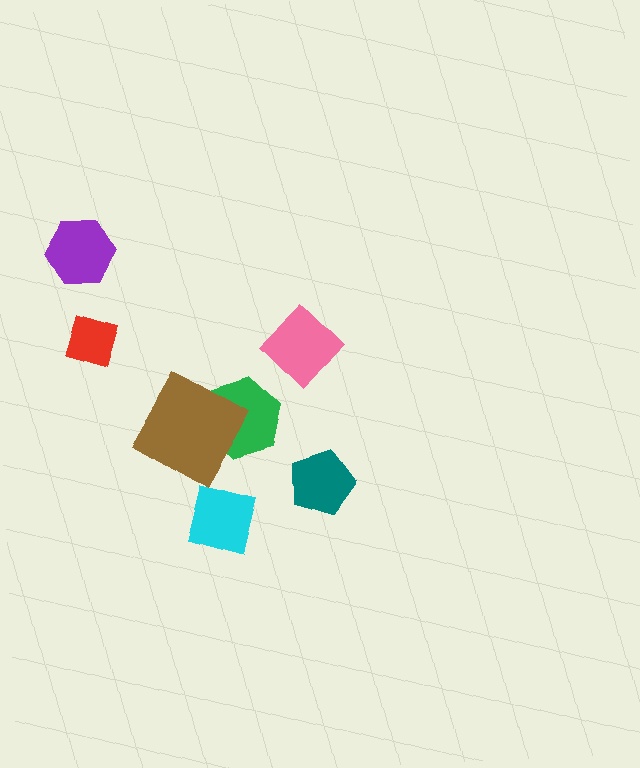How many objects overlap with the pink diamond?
0 objects overlap with the pink diamond.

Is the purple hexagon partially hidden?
No, no other shape covers it.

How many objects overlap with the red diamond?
0 objects overlap with the red diamond.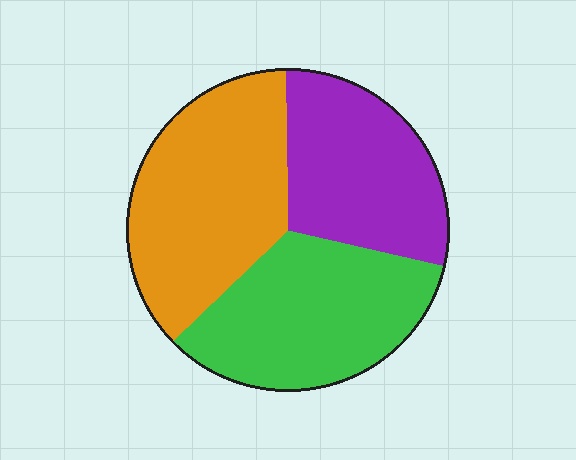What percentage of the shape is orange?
Orange takes up between a third and a half of the shape.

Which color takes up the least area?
Purple, at roughly 30%.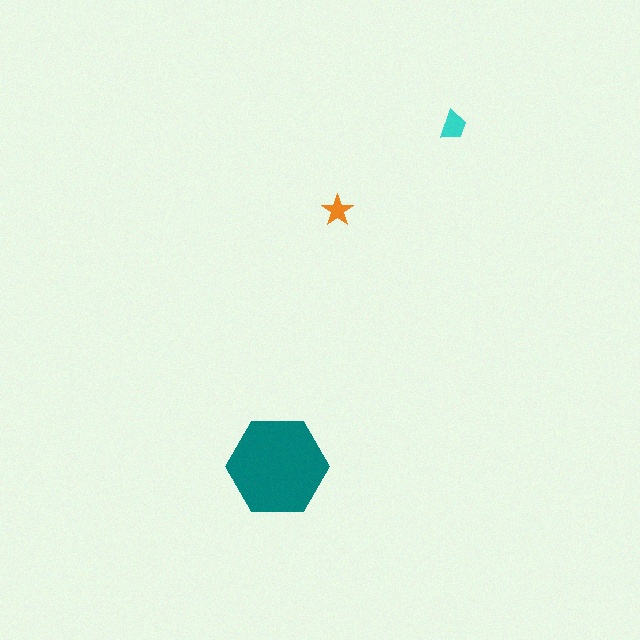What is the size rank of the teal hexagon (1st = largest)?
1st.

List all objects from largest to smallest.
The teal hexagon, the cyan trapezoid, the orange star.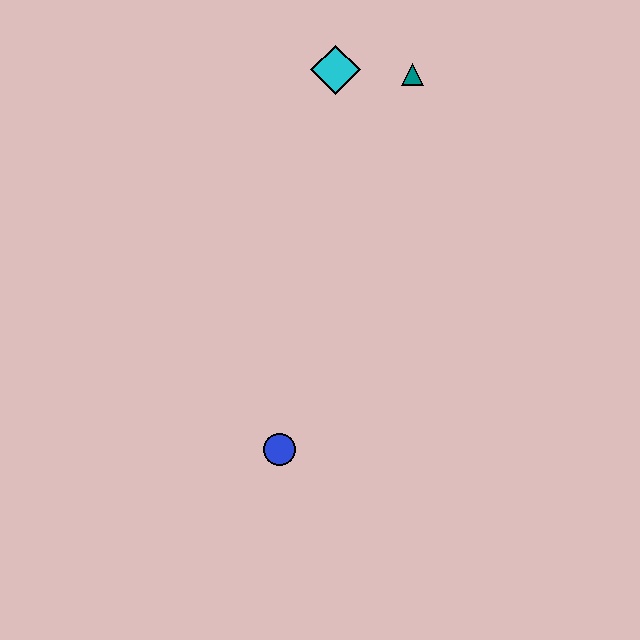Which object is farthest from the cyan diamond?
The blue circle is farthest from the cyan diamond.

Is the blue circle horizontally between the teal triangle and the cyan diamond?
No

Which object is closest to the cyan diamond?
The teal triangle is closest to the cyan diamond.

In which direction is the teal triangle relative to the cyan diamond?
The teal triangle is to the right of the cyan diamond.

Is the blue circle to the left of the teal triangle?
Yes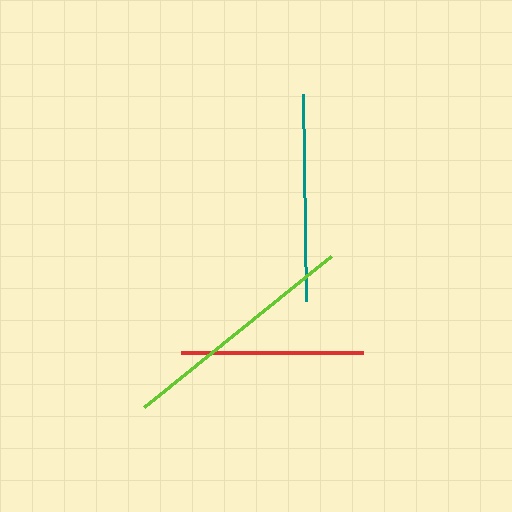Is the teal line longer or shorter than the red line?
The teal line is longer than the red line.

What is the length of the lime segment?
The lime segment is approximately 240 pixels long.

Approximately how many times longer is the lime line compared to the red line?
The lime line is approximately 1.3 times the length of the red line.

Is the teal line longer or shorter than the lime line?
The lime line is longer than the teal line.